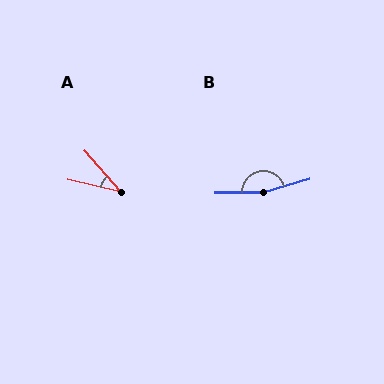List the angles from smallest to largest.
A (35°), B (164°).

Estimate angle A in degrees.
Approximately 35 degrees.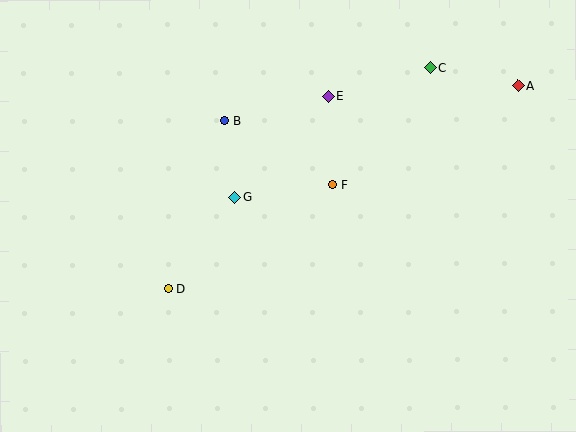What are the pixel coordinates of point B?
Point B is at (224, 121).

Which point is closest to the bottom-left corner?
Point D is closest to the bottom-left corner.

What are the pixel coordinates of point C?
Point C is at (431, 68).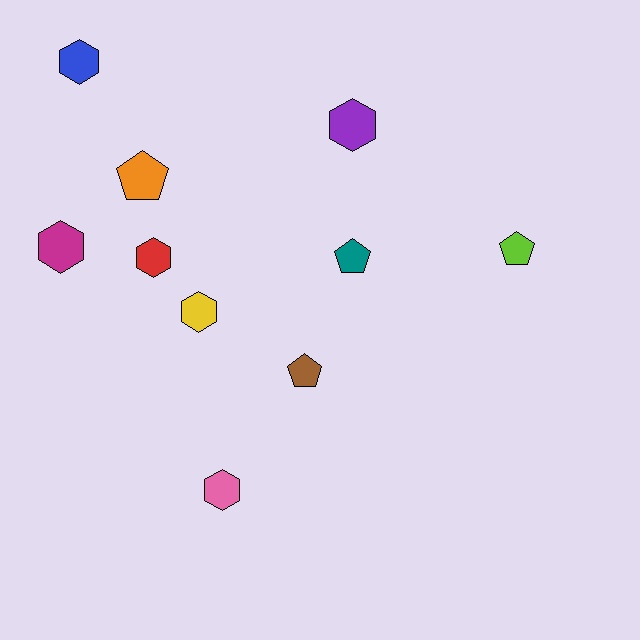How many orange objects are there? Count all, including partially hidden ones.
There is 1 orange object.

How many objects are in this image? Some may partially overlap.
There are 10 objects.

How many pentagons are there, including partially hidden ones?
There are 4 pentagons.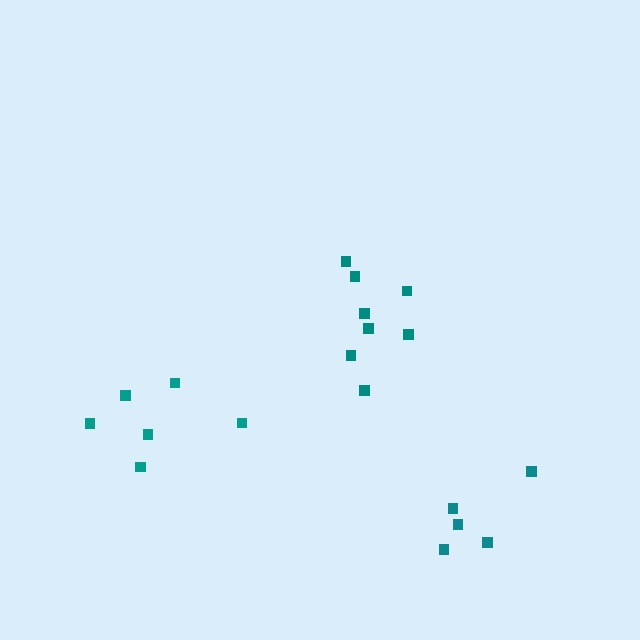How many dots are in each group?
Group 1: 6 dots, Group 2: 8 dots, Group 3: 5 dots (19 total).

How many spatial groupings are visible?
There are 3 spatial groupings.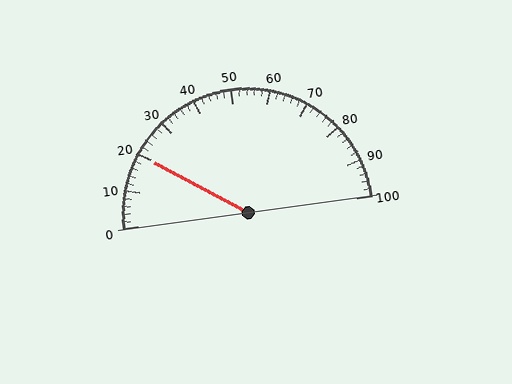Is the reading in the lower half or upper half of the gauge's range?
The reading is in the lower half of the range (0 to 100).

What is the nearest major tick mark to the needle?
The nearest major tick mark is 20.